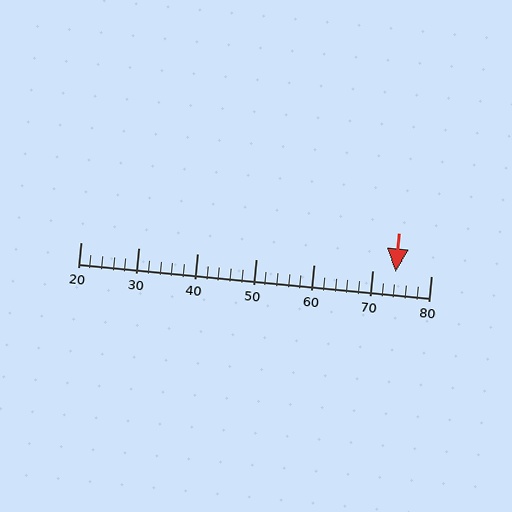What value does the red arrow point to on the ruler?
The red arrow points to approximately 74.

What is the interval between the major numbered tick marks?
The major tick marks are spaced 10 units apart.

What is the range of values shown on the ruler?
The ruler shows values from 20 to 80.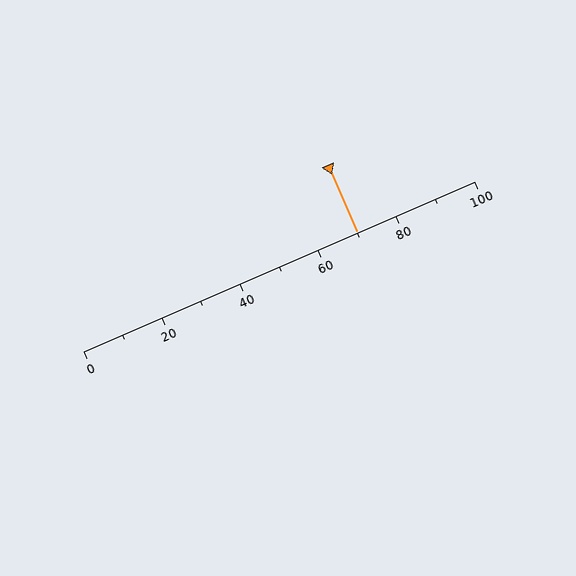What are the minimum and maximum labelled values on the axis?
The axis runs from 0 to 100.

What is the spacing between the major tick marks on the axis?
The major ticks are spaced 20 apart.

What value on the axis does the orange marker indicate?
The marker indicates approximately 70.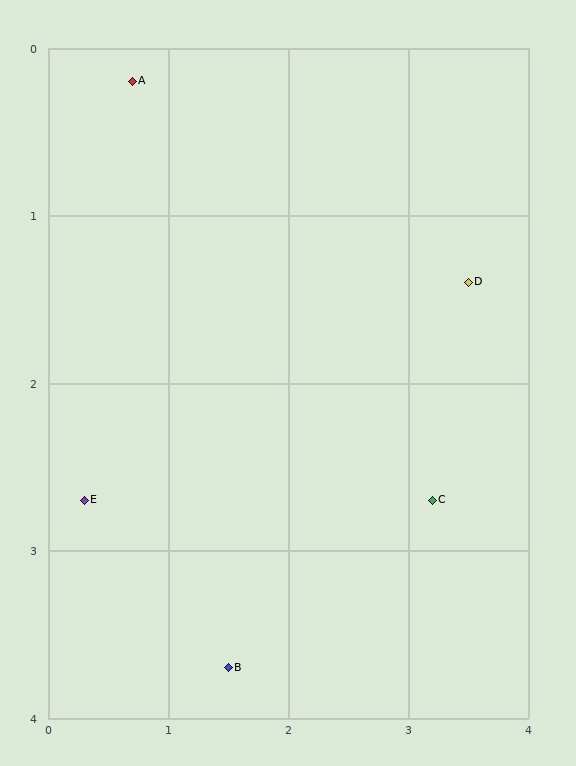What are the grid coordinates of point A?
Point A is at approximately (0.7, 0.2).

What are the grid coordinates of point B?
Point B is at approximately (1.5, 3.7).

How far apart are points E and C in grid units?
Points E and C are about 2.9 grid units apart.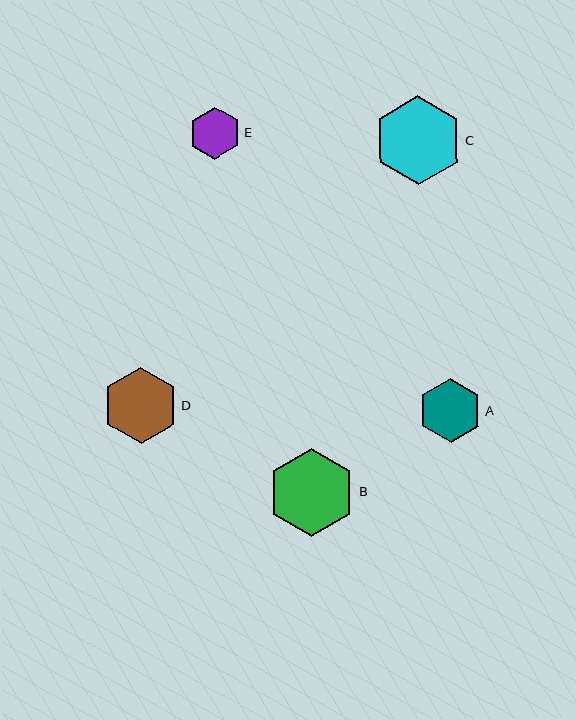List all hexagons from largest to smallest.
From largest to smallest: C, B, D, A, E.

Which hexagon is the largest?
Hexagon C is the largest with a size of approximately 89 pixels.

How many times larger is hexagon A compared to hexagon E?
Hexagon A is approximately 1.2 times the size of hexagon E.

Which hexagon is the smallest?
Hexagon E is the smallest with a size of approximately 52 pixels.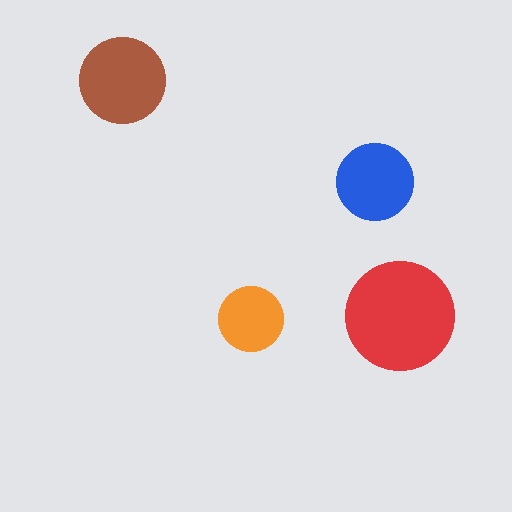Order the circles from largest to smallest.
the red one, the brown one, the blue one, the orange one.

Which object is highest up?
The brown circle is topmost.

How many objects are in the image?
There are 4 objects in the image.